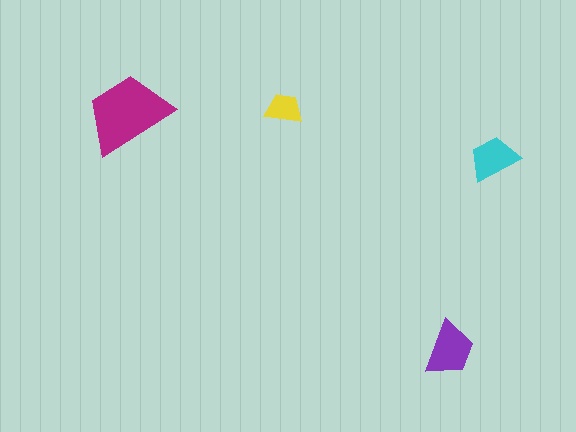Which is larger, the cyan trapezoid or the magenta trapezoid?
The magenta one.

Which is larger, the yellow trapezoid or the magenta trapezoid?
The magenta one.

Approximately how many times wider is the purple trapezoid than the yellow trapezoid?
About 1.5 times wider.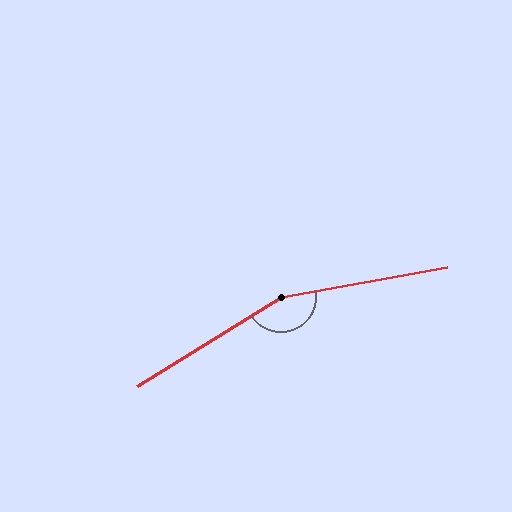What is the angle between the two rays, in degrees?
Approximately 159 degrees.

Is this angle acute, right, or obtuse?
It is obtuse.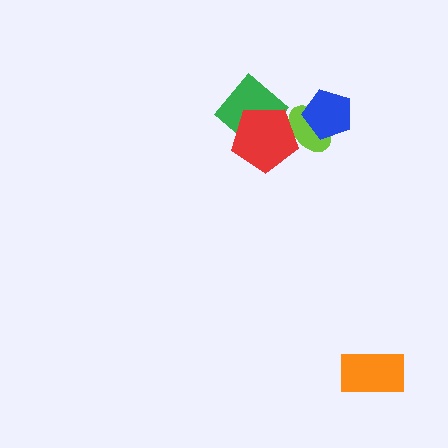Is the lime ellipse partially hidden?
Yes, it is partially covered by another shape.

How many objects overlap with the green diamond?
1 object overlaps with the green diamond.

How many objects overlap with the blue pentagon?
1 object overlaps with the blue pentagon.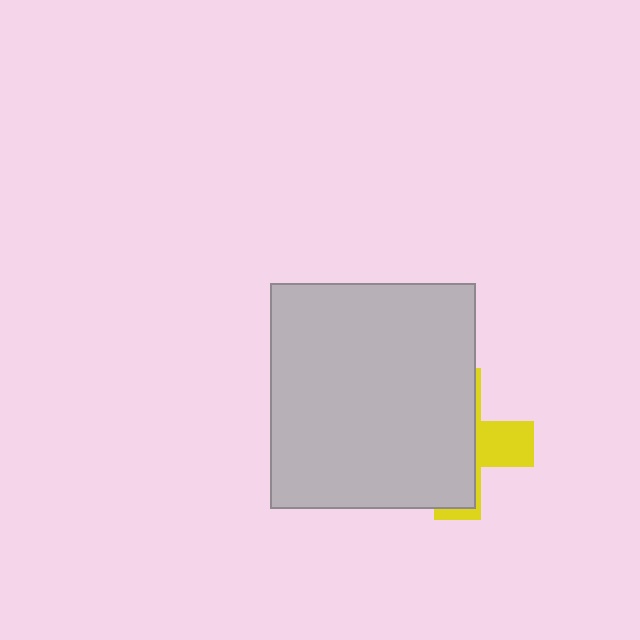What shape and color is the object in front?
The object in front is a light gray rectangle.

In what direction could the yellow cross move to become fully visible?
The yellow cross could move right. That would shift it out from behind the light gray rectangle entirely.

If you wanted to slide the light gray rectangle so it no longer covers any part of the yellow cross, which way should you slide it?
Slide it left — that is the most direct way to separate the two shapes.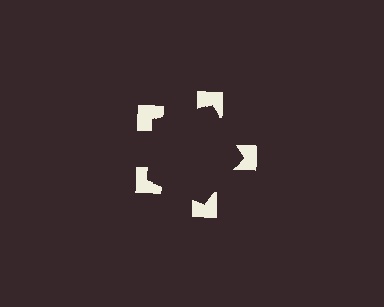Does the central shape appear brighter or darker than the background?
It typically appears slightly darker than the background, even though no actual brightness change is drawn.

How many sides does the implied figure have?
5 sides.